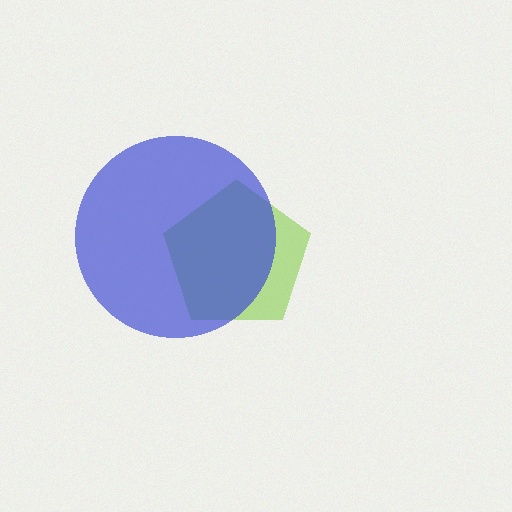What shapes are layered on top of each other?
The layered shapes are: a lime pentagon, a blue circle.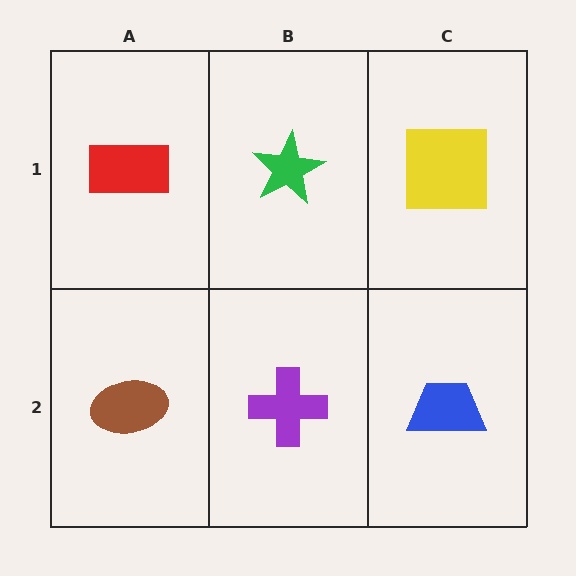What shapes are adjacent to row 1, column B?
A purple cross (row 2, column B), a red rectangle (row 1, column A), a yellow square (row 1, column C).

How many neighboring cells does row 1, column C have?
2.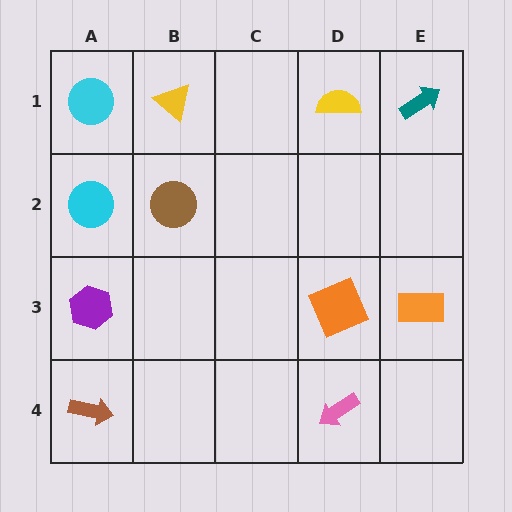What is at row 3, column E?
An orange rectangle.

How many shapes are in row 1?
4 shapes.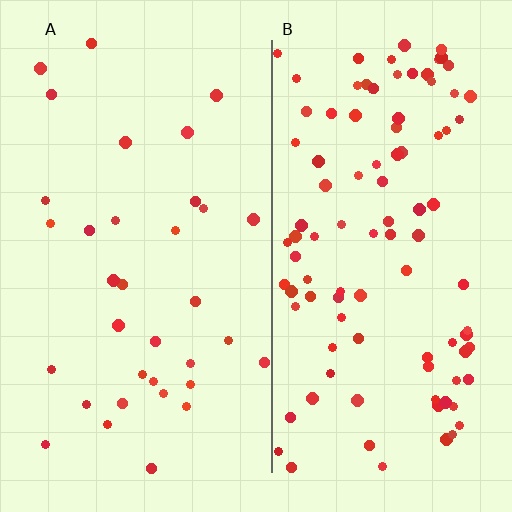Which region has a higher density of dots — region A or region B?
B (the right).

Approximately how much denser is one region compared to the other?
Approximately 3.0× — region B over region A.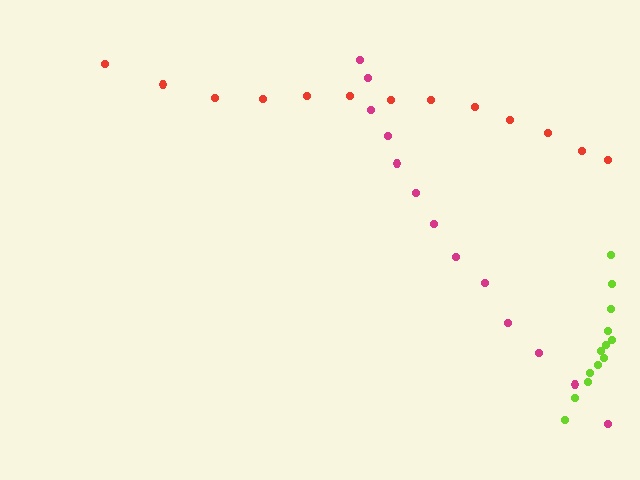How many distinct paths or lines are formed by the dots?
There are 3 distinct paths.